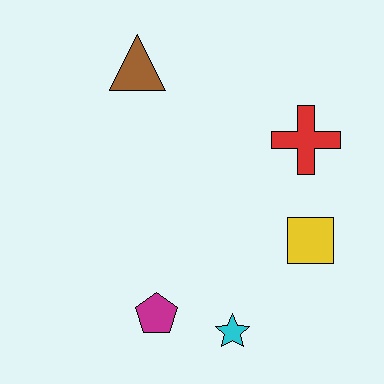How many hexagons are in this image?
There are no hexagons.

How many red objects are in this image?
There is 1 red object.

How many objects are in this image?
There are 5 objects.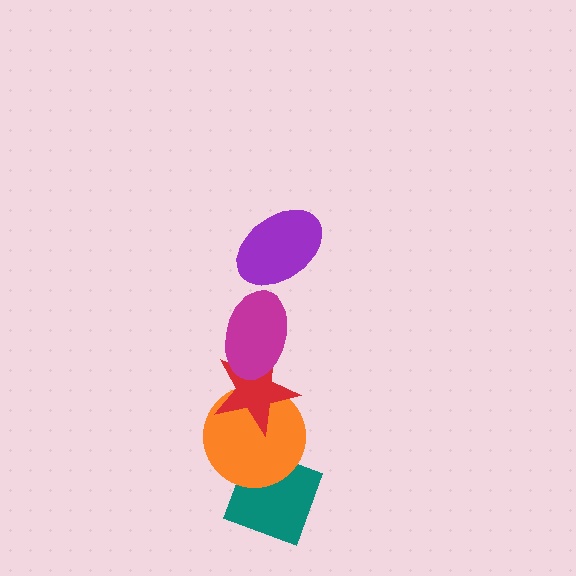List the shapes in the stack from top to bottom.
From top to bottom: the purple ellipse, the magenta ellipse, the red star, the orange circle, the teal diamond.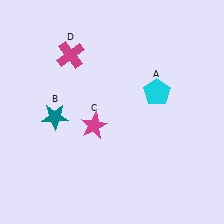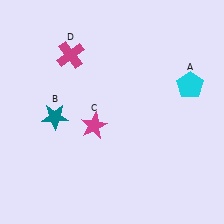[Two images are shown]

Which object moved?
The cyan pentagon (A) moved right.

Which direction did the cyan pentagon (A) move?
The cyan pentagon (A) moved right.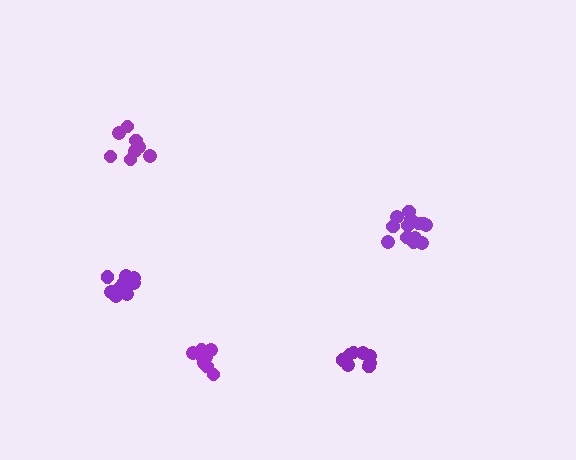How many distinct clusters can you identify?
There are 5 distinct clusters.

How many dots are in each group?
Group 1: 13 dots, Group 2: 12 dots, Group 3: 8 dots, Group 4: 8 dots, Group 5: 8 dots (49 total).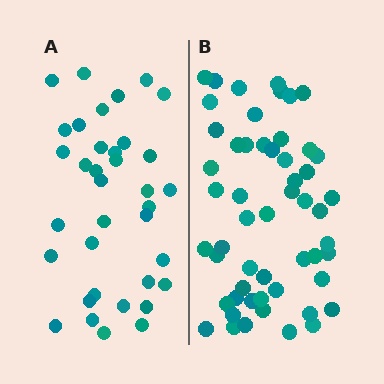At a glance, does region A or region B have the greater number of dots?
Region B (the right region) has more dots.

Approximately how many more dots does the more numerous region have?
Region B has approximately 20 more dots than region A.